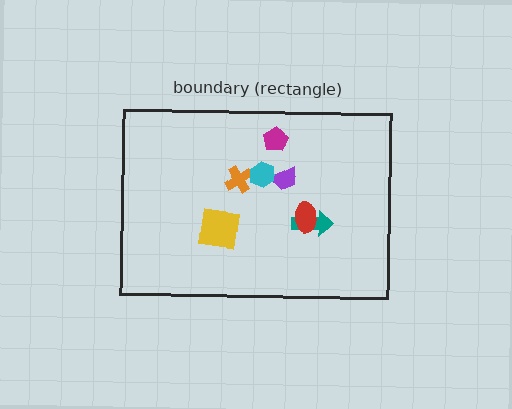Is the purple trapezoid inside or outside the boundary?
Inside.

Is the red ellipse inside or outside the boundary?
Inside.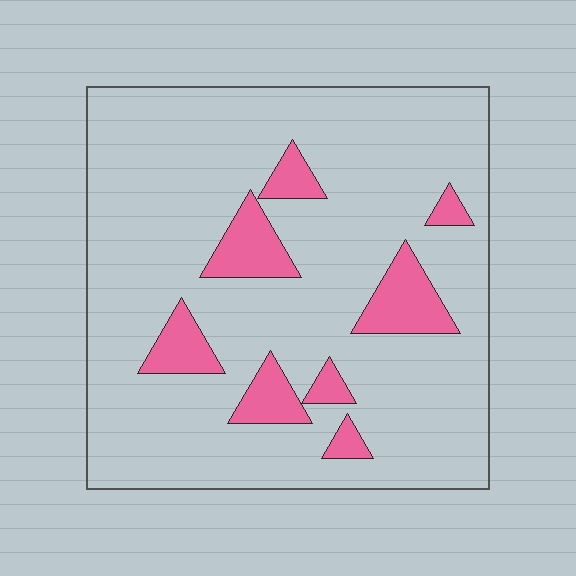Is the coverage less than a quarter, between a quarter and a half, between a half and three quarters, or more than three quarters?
Less than a quarter.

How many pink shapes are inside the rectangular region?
8.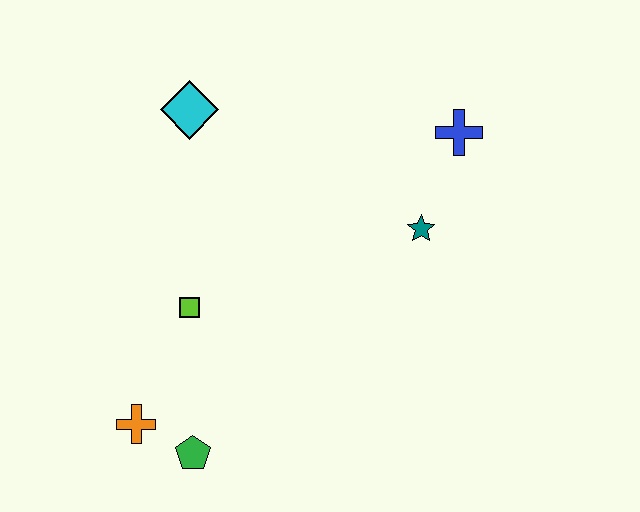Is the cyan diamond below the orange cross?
No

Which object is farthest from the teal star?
The orange cross is farthest from the teal star.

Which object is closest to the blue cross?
The teal star is closest to the blue cross.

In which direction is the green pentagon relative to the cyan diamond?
The green pentagon is below the cyan diamond.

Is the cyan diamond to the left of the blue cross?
Yes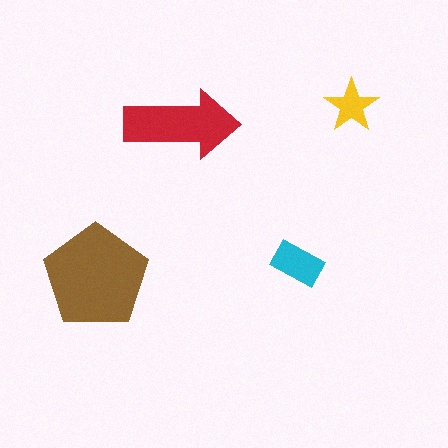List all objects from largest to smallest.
The brown pentagon, the red arrow, the cyan rectangle, the yellow star.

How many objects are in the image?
There are 4 objects in the image.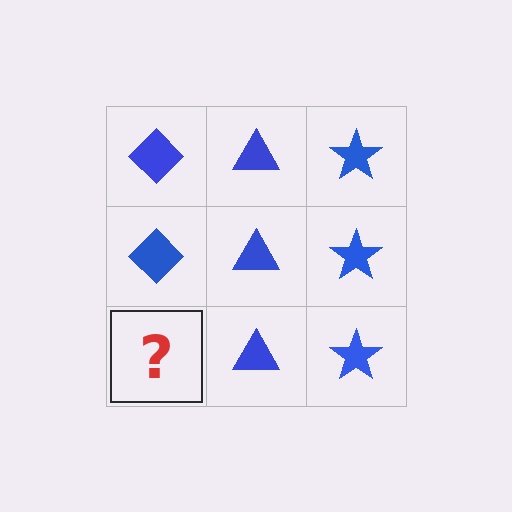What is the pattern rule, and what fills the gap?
The rule is that each column has a consistent shape. The gap should be filled with a blue diamond.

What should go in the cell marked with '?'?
The missing cell should contain a blue diamond.